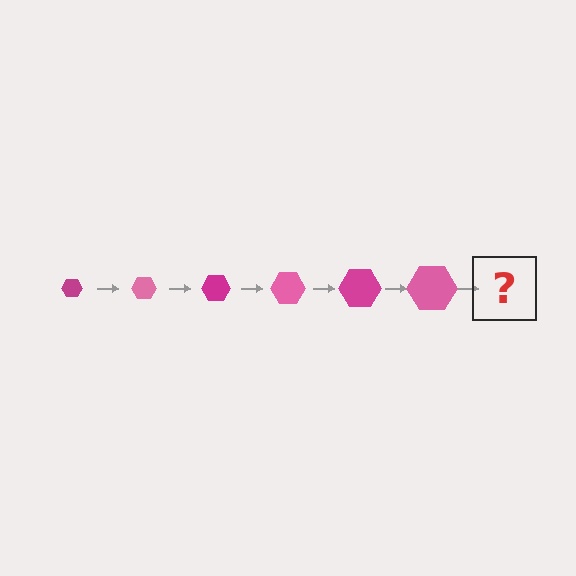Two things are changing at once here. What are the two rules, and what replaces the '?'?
The two rules are that the hexagon grows larger each step and the color cycles through magenta and pink. The '?' should be a magenta hexagon, larger than the previous one.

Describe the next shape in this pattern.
It should be a magenta hexagon, larger than the previous one.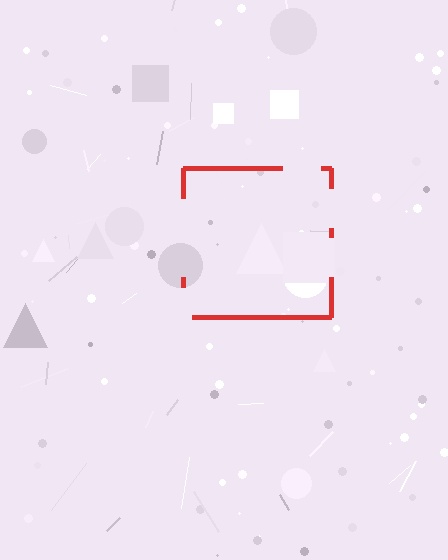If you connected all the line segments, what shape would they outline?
They would outline a square.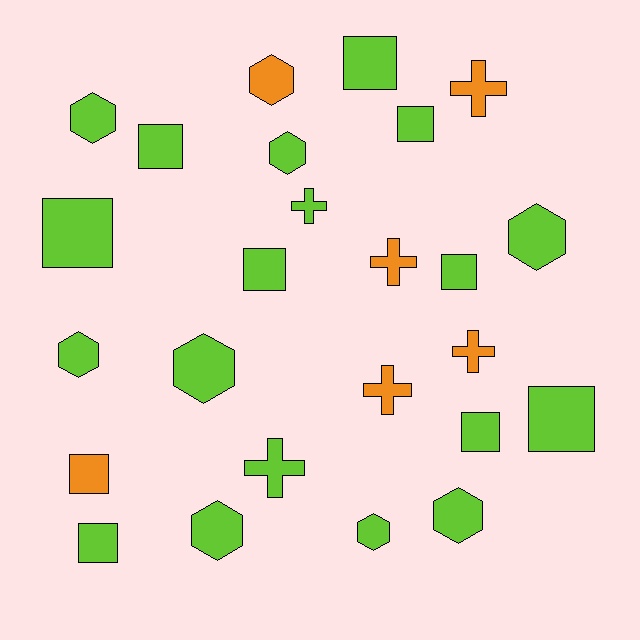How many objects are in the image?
There are 25 objects.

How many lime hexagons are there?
There are 8 lime hexagons.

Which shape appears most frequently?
Square, with 10 objects.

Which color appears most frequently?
Lime, with 19 objects.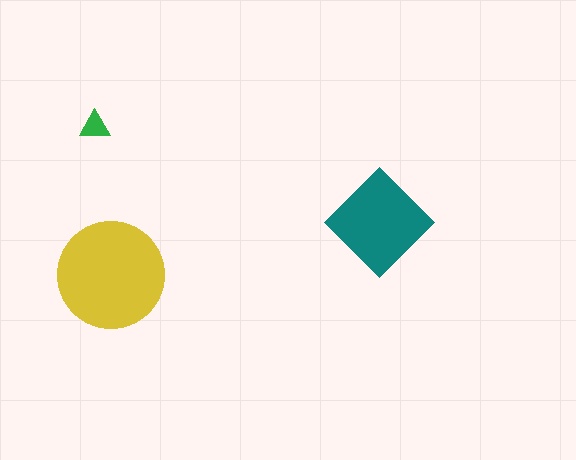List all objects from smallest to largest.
The green triangle, the teal diamond, the yellow circle.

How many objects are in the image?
There are 3 objects in the image.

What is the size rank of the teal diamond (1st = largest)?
2nd.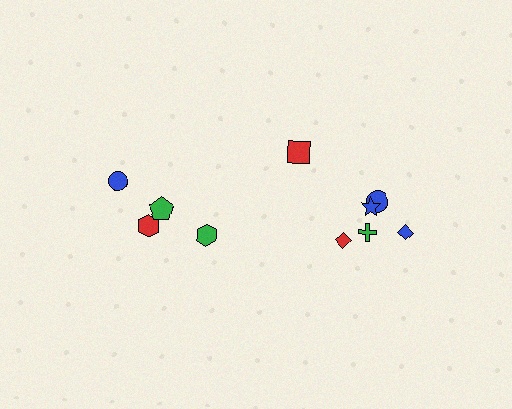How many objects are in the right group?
There are 6 objects.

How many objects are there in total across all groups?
There are 10 objects.